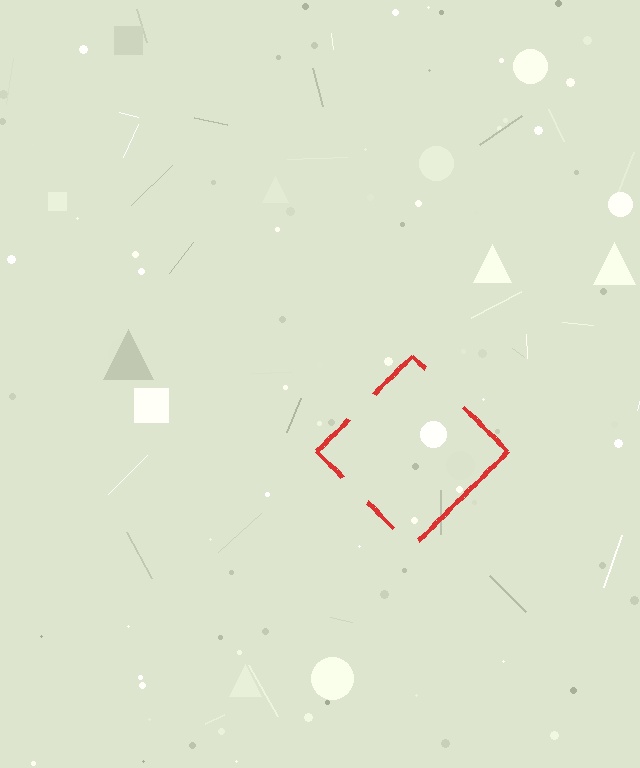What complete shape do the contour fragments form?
The contour fragments form a diamond.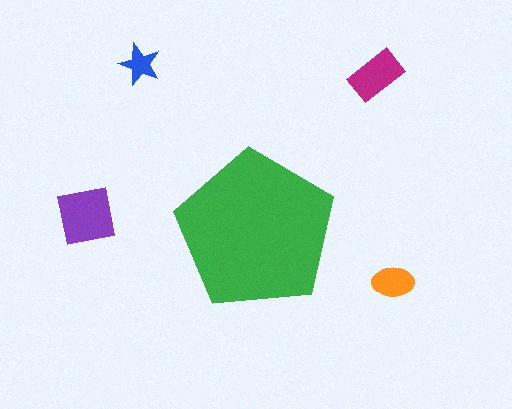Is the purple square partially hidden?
No, the purple square is fully visible.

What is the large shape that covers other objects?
A green pentagon.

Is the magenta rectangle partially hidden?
No, the magenta rectangle is fully visible.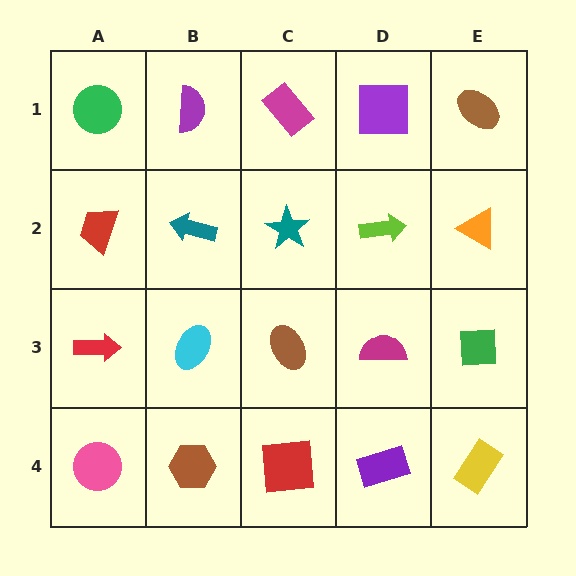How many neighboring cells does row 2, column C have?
4.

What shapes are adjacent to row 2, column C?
A magenta rectangle (row 1, column C), a brown ellipse (row 3, column C), a teal arrow (row 2, column B), a lime arrow (row 2, column D).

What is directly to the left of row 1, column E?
A purple square.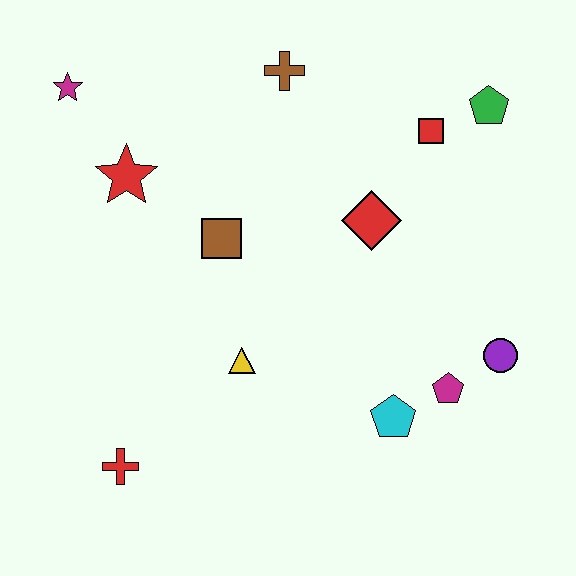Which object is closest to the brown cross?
The red square is closest to the brown cross.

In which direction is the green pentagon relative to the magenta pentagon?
The green pentagon is above the magenta pentagon.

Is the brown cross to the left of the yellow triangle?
No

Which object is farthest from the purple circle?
The magenta star is farthest from the purple circle.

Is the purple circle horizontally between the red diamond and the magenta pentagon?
No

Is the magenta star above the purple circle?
Yes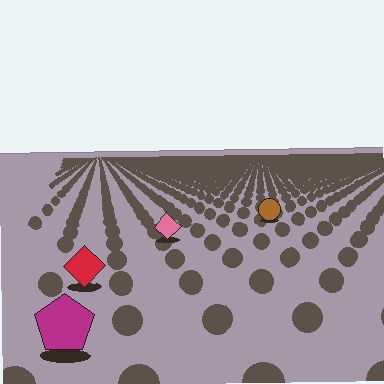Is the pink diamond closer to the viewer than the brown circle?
Yes. The pink diamond is closer — you can tell from the texture gradient: the ground texture is coarser near it.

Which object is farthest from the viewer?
The brown circle is farthest from the viewer. It appears smaller and the ground texture around it is denser.